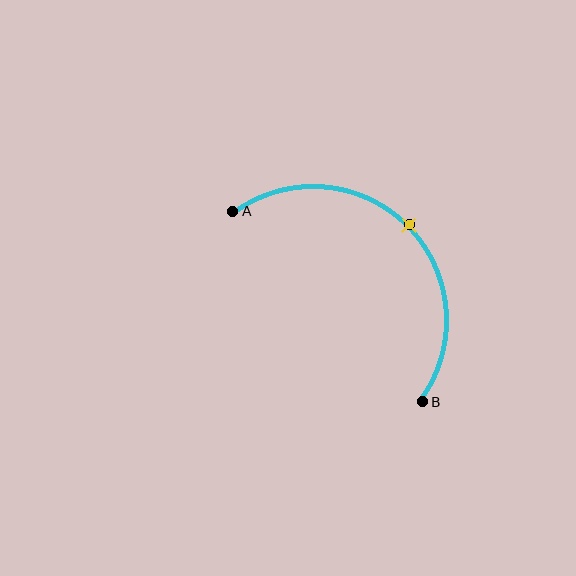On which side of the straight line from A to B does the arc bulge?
The arc bulges above and to the right of the straight line connecting A and B.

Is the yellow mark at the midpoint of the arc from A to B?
Yes. The yellow mark lies on the arc at equal arc-length from both A and B — it is the arc midpoint.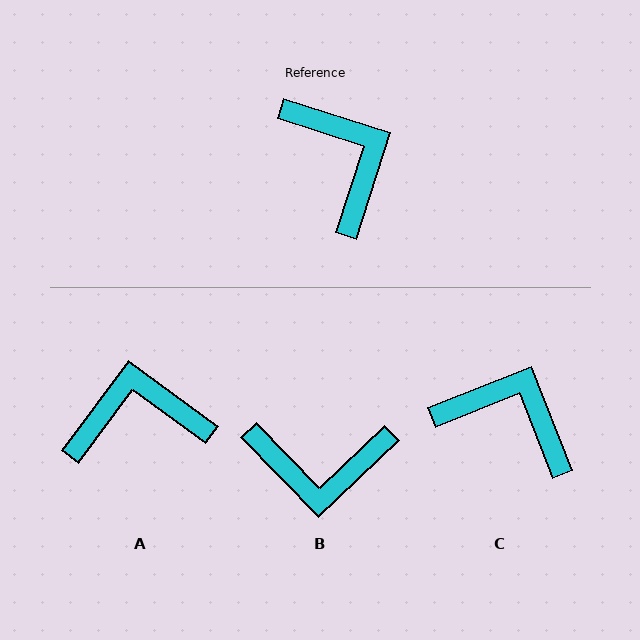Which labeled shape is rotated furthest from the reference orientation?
B, about 118 degrees away.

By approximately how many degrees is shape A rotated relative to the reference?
Approximately 72 degrees counter-clockwise.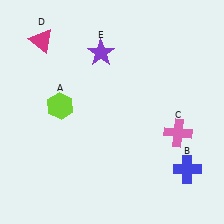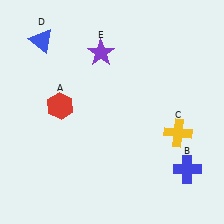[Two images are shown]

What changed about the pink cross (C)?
In Image 1, C is pink. In Image 2, it changed to yellow.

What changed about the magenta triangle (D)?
In Image 1, D is magenta. In Image 2, it changed to blue.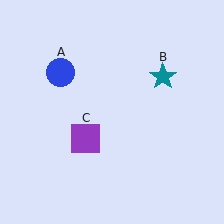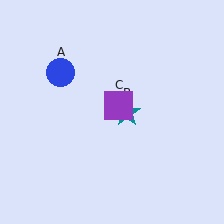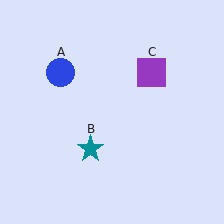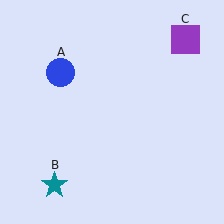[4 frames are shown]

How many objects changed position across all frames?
2 objects changed position: teal star (object B), purple square (object C).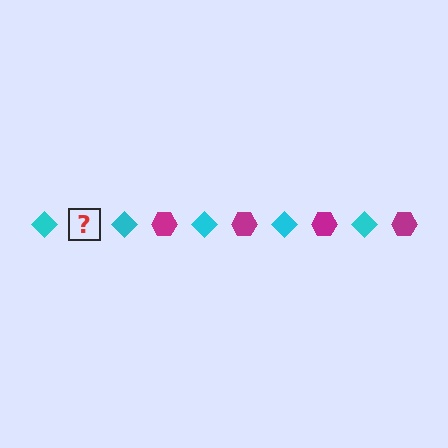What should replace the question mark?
The question mark should be replaced with a magenta hexagon.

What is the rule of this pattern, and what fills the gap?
The rule is that the pattern alternates between cyan diamond and magenta hexagon. The gap should be filled with a magenta hexagon.